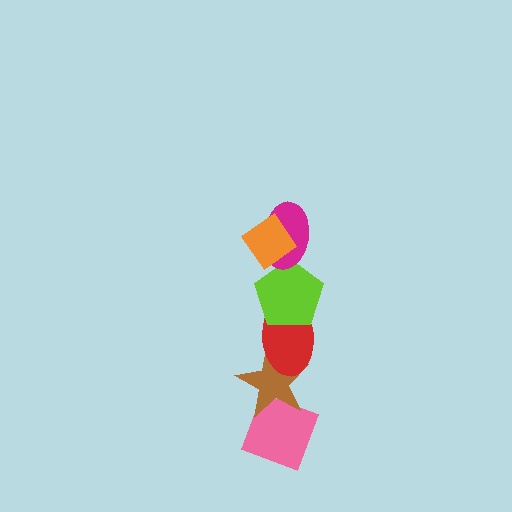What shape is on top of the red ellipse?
The lime pentagon is on top of the red ellipse.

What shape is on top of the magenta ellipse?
The orange diamond is on top of the magenta ellipse.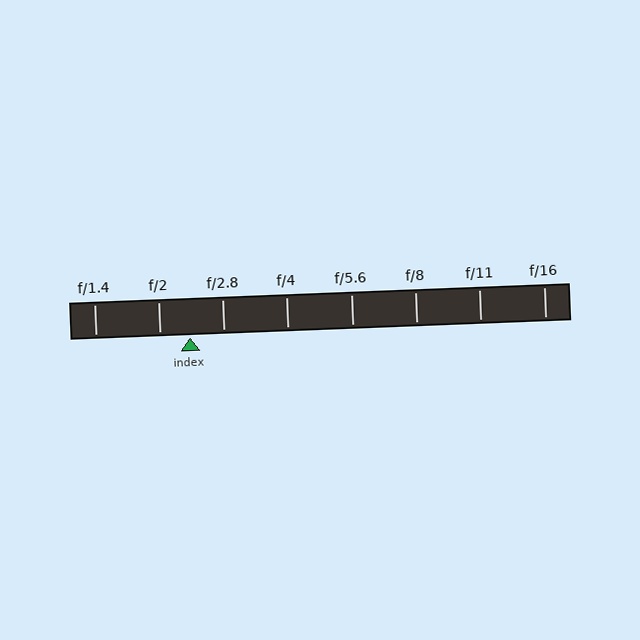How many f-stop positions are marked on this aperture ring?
There are 8 f-stop positions marked.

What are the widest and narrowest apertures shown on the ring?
The widest aperture shown is f/1.4 and the narrowest is f/16.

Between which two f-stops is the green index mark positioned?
The index mark is between f/2 and f/2.8.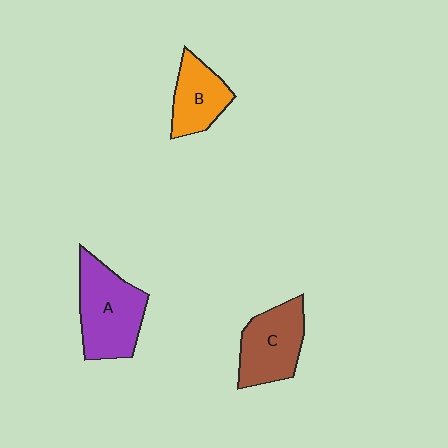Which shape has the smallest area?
Shape B (orange).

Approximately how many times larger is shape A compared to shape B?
Approximately 1.5 times.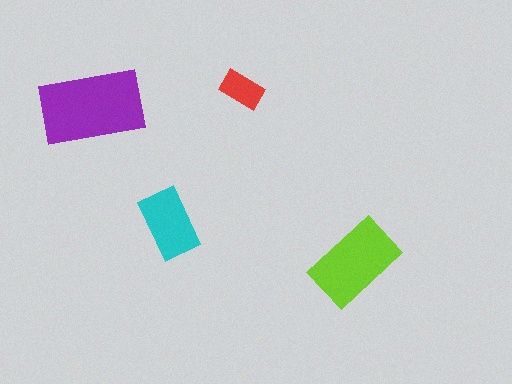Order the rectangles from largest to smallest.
the purple one, the lime one, the cyan one, the red one.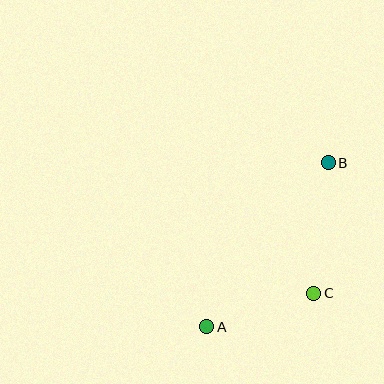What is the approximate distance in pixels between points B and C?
The distance between B and C is approximately 131 pixels.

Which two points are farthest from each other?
Points A and B are farthest from each other.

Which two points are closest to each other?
Points A and C are closest to each other.